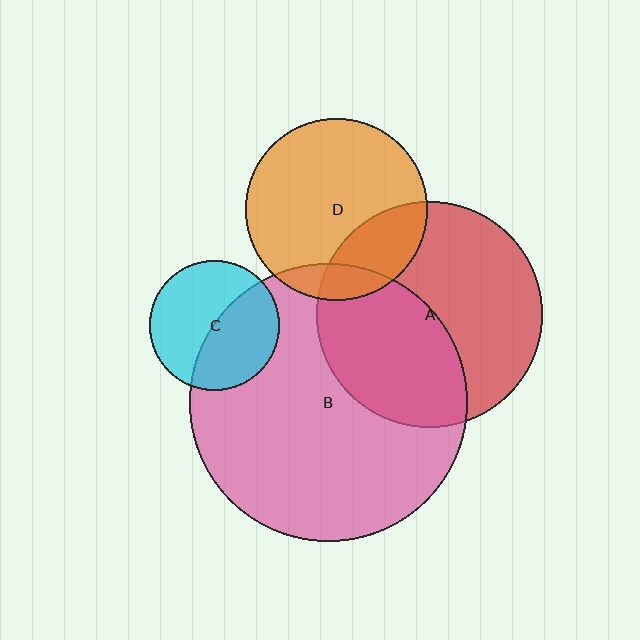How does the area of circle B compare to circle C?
Approximately 4.6 times.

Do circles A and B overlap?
Yes.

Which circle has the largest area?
Circle B (pink).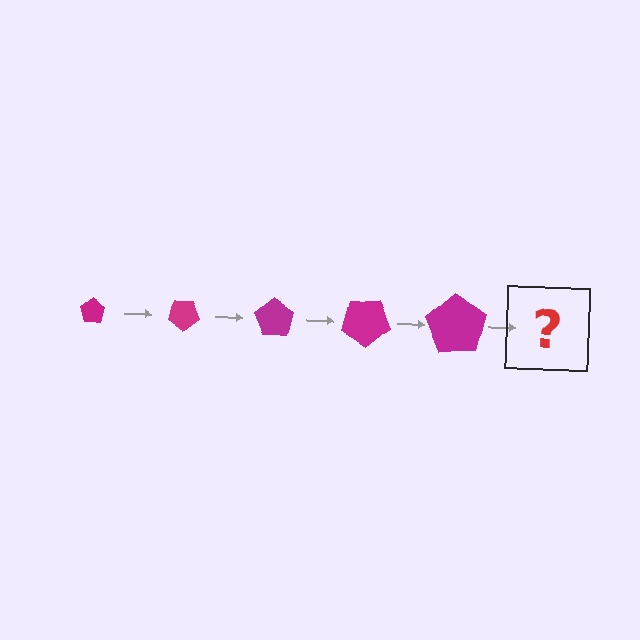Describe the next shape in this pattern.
It should be a pentagon, larger than the previous one and rotated 175 degrees from the start.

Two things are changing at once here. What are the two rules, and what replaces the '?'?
The two rules are that the pentagon grows larger each step and it rotates 35 degrees each step. The '?' should be a pentagon, larger than the previous one and rotated 175 degrees from the start.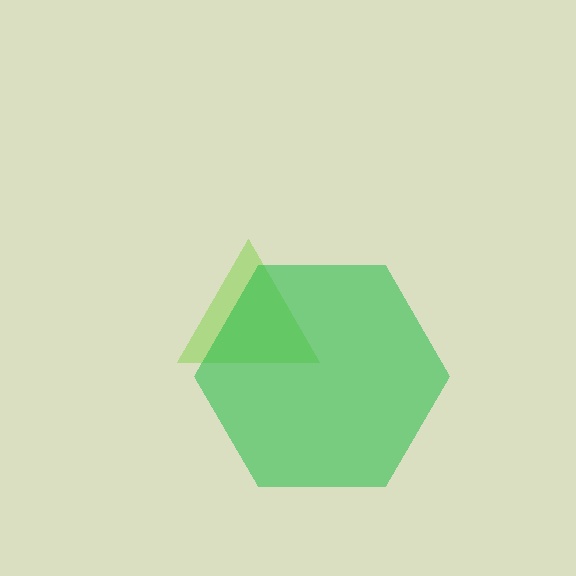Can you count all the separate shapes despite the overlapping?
Yes, there are 2 separate shapes.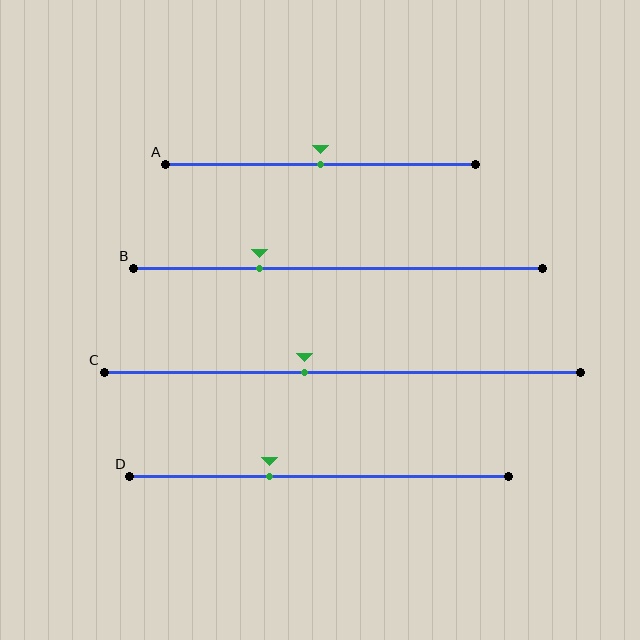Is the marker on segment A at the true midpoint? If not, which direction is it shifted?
Yes, the marker on segment A is at the true midpoint.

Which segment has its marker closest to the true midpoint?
Segment A has its marker closest to the true midpoint.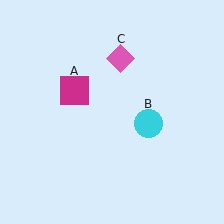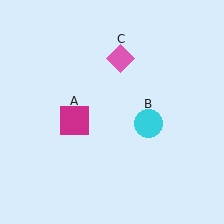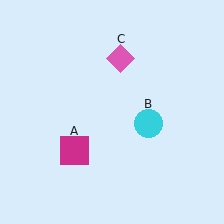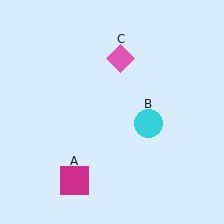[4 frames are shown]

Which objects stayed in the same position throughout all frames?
Cyan circle (object B) and pink diamond (object C) remained stationary.